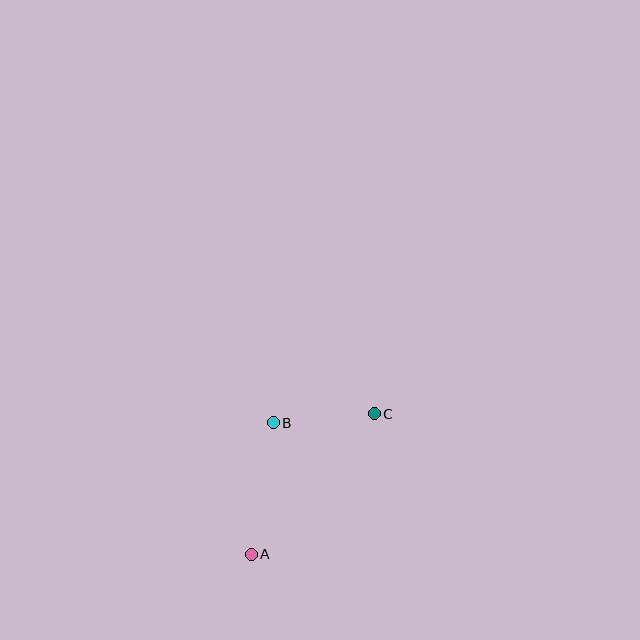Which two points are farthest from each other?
Points A and C are farthest from each other.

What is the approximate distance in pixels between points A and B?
The distance between A and B is approximately 133 pixels.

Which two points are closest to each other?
Points B and C are closest to each other.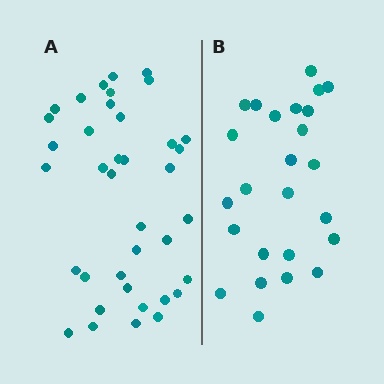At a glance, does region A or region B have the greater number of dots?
Region A (the left region) has more dots.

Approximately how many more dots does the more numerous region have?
Region A has approximately 15 more dots than region B.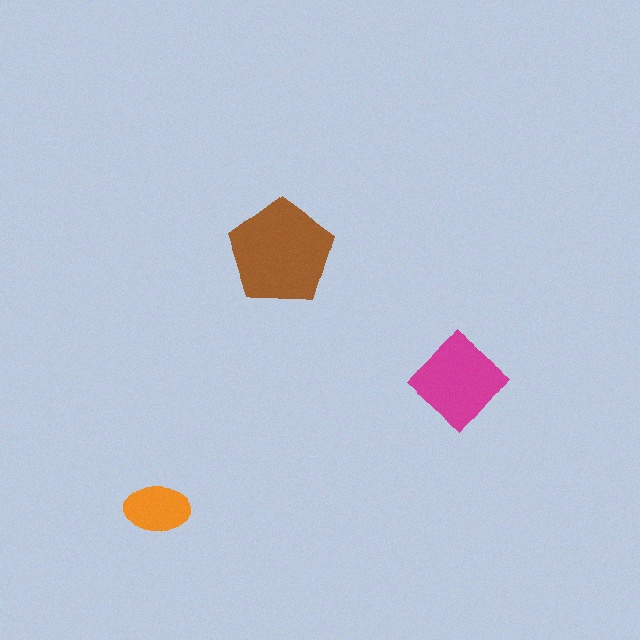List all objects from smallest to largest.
The orange ellipse, the magenta diamond, the brown pentagon.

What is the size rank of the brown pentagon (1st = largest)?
1st.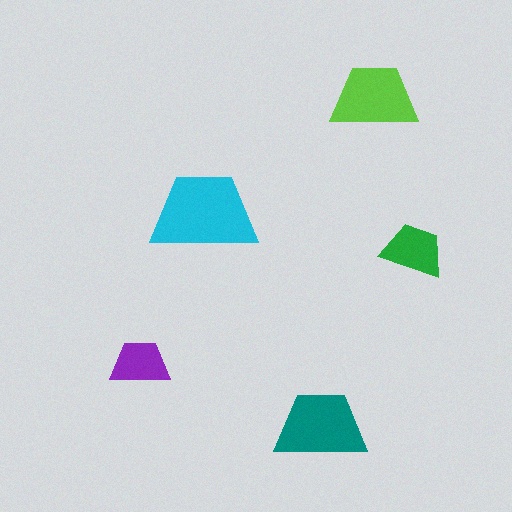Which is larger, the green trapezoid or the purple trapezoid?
The green one.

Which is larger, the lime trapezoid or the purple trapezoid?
The lime one.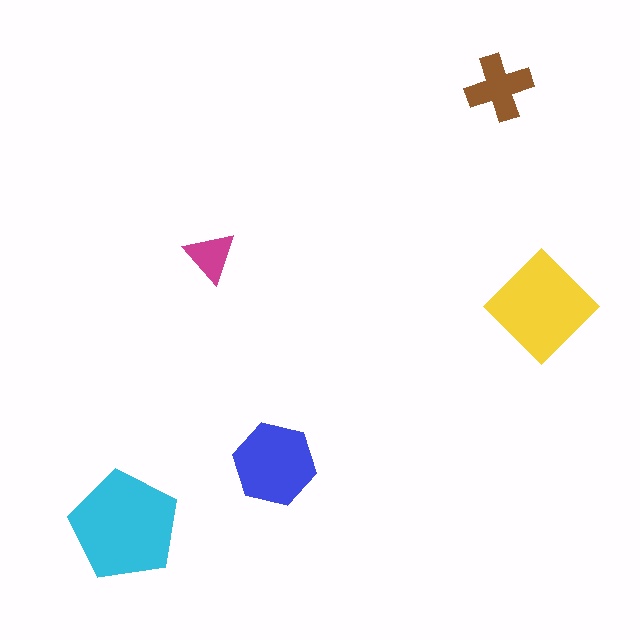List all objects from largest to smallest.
The cyan pentagon, the yellow diamond, the blue hexagon, the brown cross, the magenta triangle.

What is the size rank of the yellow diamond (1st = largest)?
2nd.